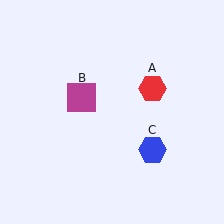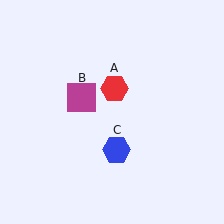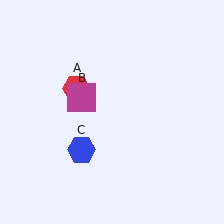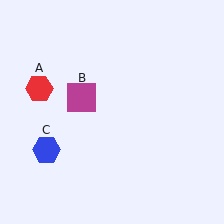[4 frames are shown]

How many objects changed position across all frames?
2 objects changed position: red hexagon (object A), blue hexagon (object C).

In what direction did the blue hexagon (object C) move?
The blue hexagon (object C) moved left.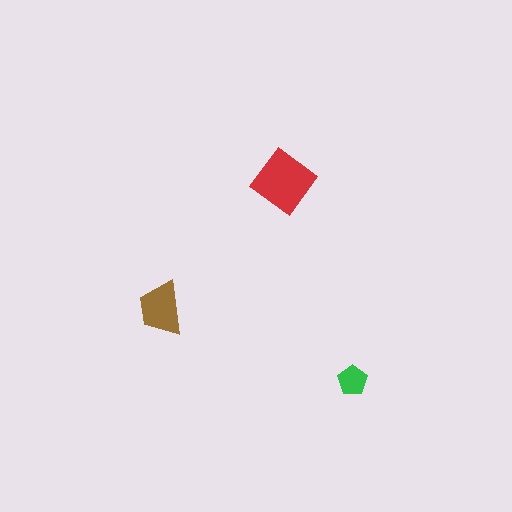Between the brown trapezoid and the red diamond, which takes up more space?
The red diamond.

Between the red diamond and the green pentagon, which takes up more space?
The red diamond.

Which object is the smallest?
The green pentagon.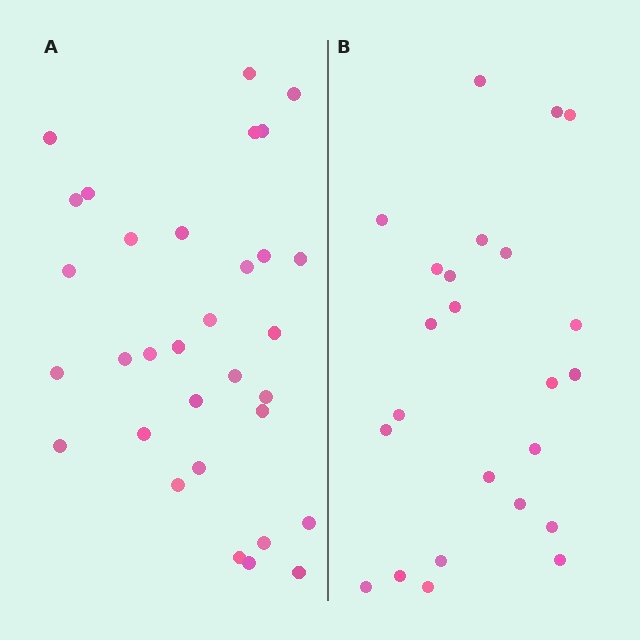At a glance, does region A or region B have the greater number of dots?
Region A (the left region) has more dots.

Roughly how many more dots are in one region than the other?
Region A has roughly 8 or so more dots than region B.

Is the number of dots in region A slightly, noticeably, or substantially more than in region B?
Region A has noticeably more, but not dramatically so. The ratio is roughly 1.3 to 1.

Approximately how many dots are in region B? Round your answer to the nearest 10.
About 20 dots. (The exact count is 24, which rounds to 20.)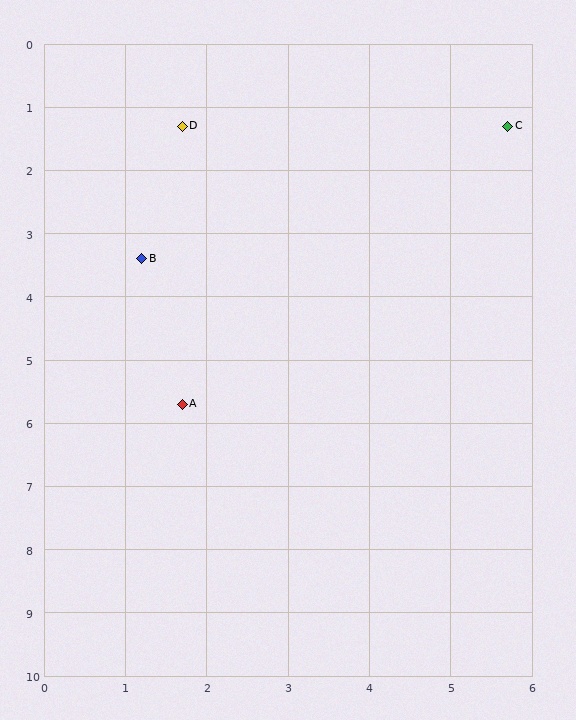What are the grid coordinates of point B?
Point B is at approximately (1.2, 3.4).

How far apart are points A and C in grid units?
Points A and C are about 5.9 grid units apart.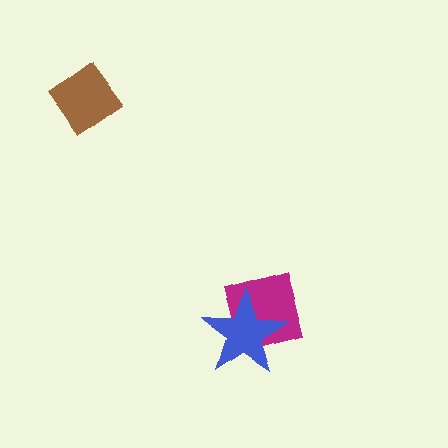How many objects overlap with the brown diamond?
0 objects overlap with the brown diamond.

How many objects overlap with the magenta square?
1 object overlaps with the magenta square.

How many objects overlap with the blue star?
1 object overlaps with the blue star.